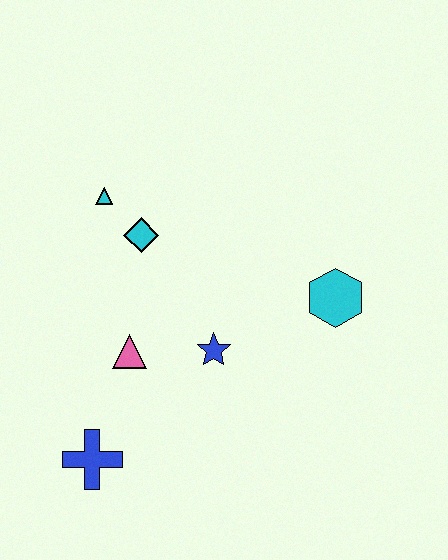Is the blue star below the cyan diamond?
Yes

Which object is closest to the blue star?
The pink triangle is closest to the blue star.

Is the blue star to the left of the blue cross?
No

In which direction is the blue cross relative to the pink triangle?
The blue cross is below the pink triangle.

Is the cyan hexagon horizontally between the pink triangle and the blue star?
No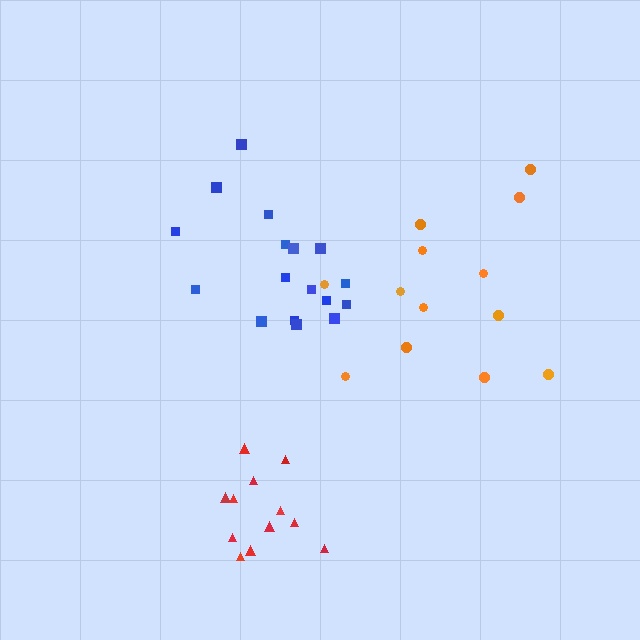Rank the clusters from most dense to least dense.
red, blue, orange.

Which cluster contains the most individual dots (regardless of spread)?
Blue (17).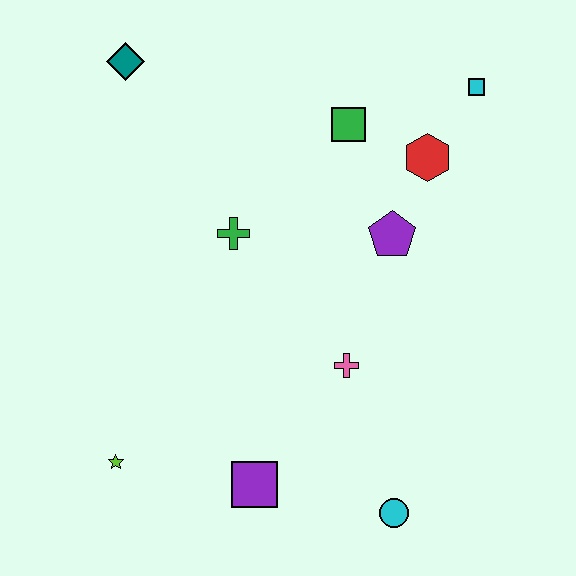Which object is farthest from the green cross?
The cyan circle is farthest from the green cross.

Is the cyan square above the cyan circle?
Yes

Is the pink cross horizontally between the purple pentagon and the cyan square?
No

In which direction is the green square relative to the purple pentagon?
The green square is above the purple pentagon.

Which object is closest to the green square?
The red hexagon is closest to the green square.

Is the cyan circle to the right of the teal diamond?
Yes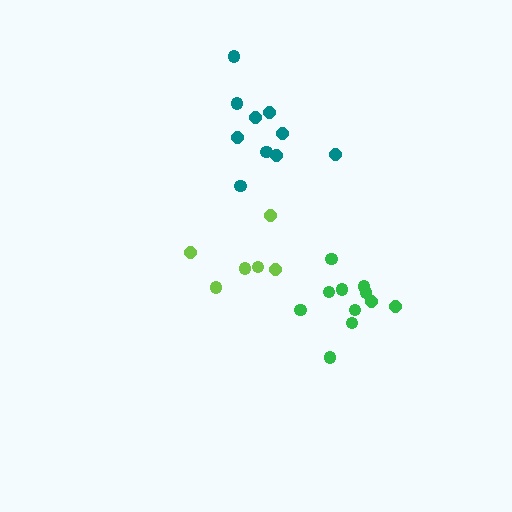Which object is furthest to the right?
The green cluster is rightmost.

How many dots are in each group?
Group 1: 6 dots, Group 2: 10 dots, Group 3: 11 dots (27 total).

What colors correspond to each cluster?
The clusters are colored: lime, teal, green.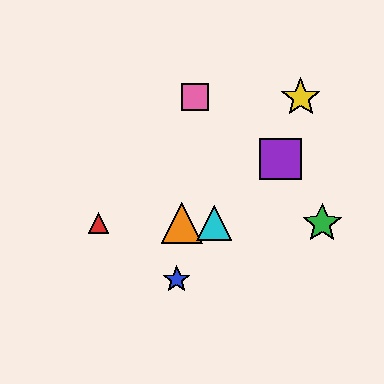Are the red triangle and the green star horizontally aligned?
Yes, both are at y≈223.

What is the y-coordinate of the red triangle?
The red triangle is at y≈223.